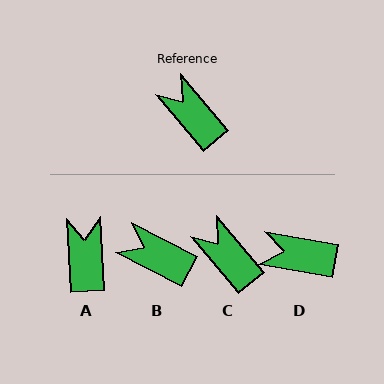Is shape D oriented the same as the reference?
No, it is off by about 40 degrees.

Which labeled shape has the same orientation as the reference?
C.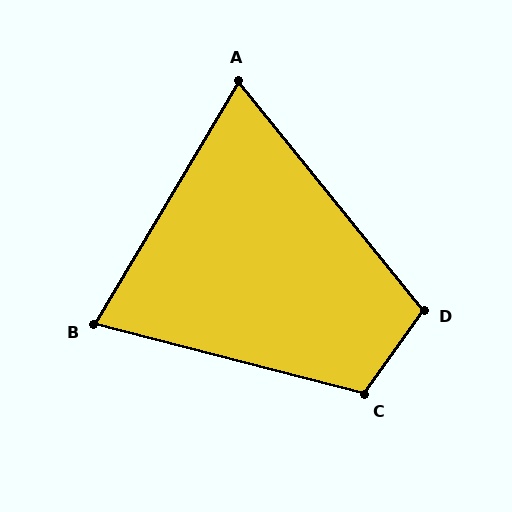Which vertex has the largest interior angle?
C, at approximately 110 degrees.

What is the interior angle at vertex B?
Approximately 74 degrees (acute).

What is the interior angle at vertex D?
Approximately 106 degrees (obtuse).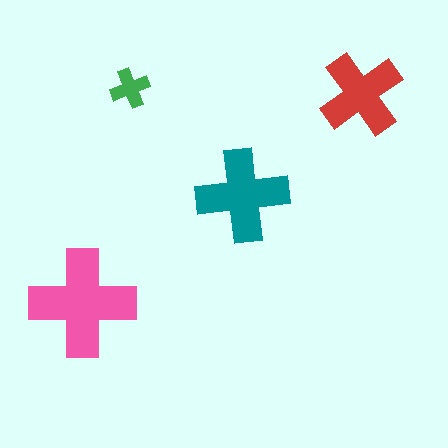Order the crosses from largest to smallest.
the pink one, the teal one, the red one, the green one.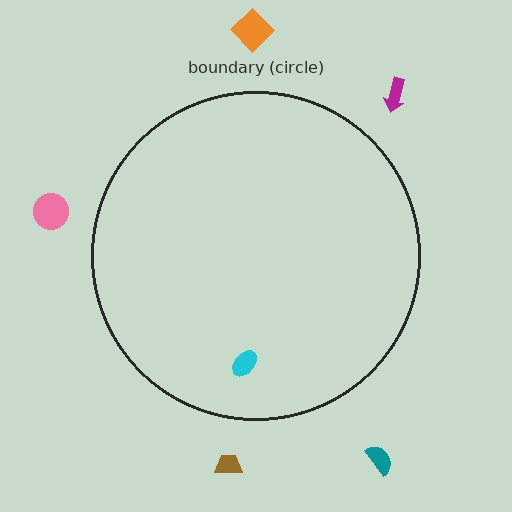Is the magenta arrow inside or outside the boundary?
Outside.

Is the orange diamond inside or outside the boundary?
Outside.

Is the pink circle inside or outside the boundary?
Outside.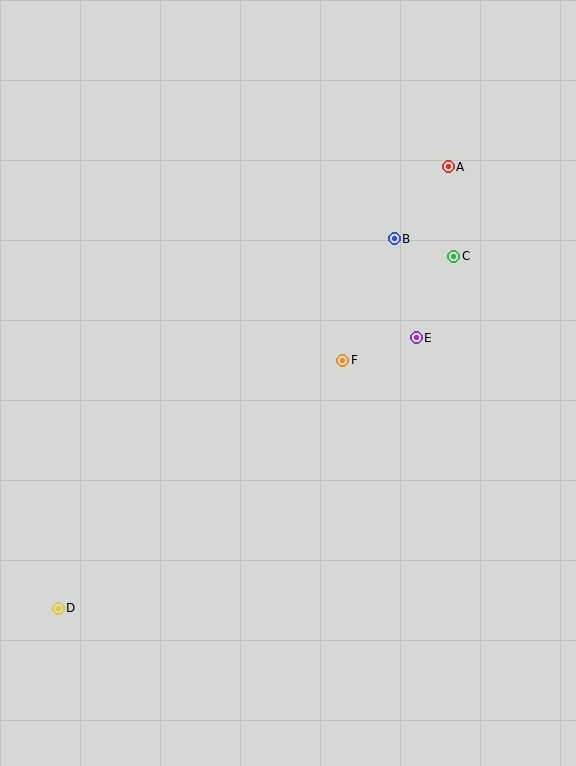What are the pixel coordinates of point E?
Point E is at (416, 338).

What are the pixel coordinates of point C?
Point C is at (454, 256).